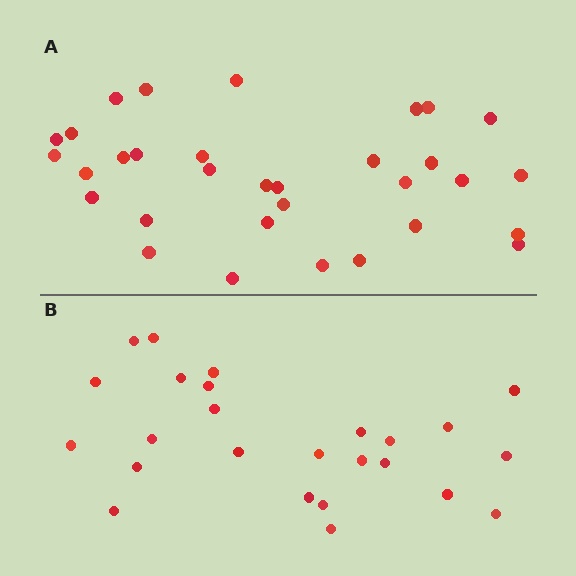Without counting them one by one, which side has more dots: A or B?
Region A (the top region) has more dots.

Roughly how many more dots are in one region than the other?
Region A has roughly 8 or so more dots than region B.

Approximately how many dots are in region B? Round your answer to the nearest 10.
About 20 dots. (The exact count is 25, which rounds to 20.)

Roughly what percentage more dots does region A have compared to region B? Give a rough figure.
About 30% more.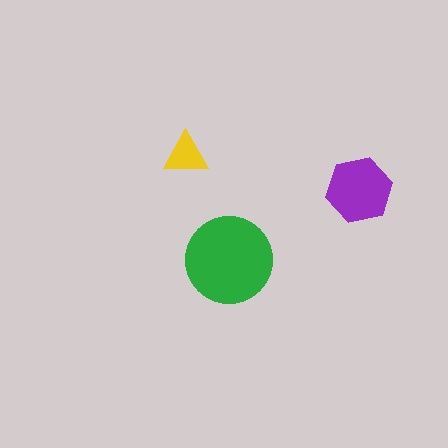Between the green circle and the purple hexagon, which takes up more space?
The green circle.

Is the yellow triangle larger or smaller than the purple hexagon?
Smaller.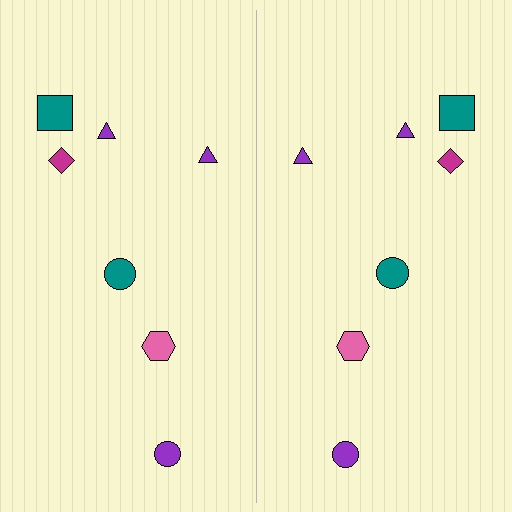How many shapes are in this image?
There are 14 shapes in this image.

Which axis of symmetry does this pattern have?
The pattern has a vertical axis of symmetry running through the center of the image.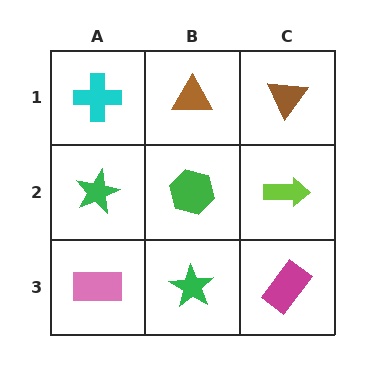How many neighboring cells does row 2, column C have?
3.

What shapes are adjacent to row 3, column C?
A lime arrow (row 2, column C), a green star (row 3, column B).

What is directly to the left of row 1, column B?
A cyan cross.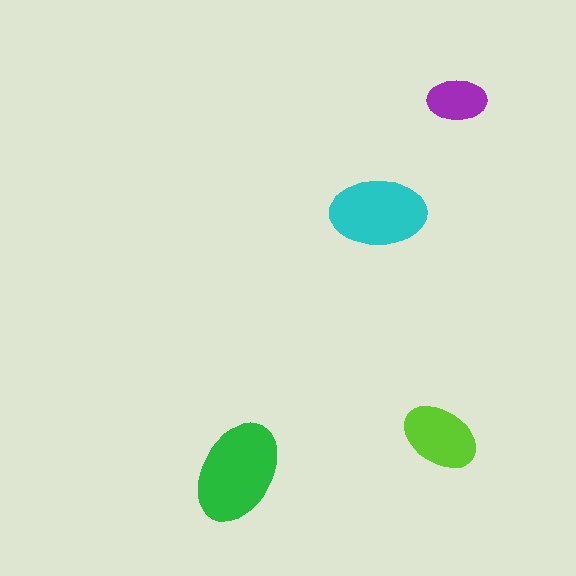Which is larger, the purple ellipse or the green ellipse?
The green one.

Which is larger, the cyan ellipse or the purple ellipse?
The cyan one.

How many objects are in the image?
There are 4 objects in the image.